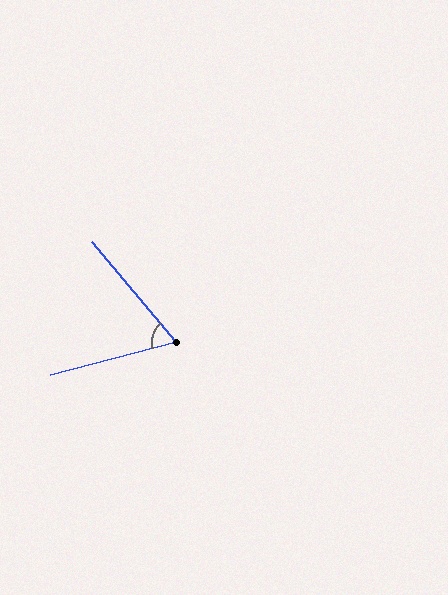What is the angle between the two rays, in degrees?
Approximately 64 degrees.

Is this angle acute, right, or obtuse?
It is acute.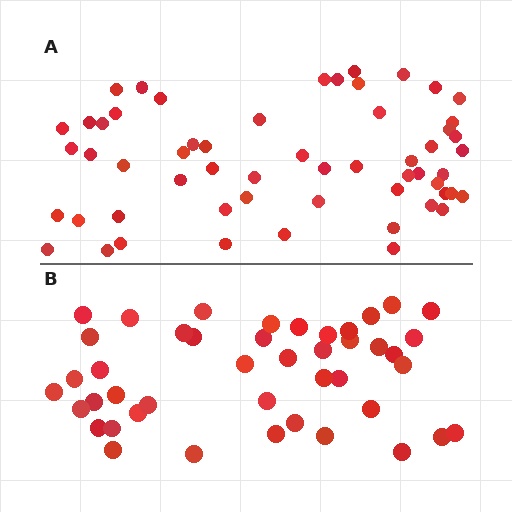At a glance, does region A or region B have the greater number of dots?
Region A (the top region) has more dots.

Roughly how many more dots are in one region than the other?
Region A has approximately 15 more dots than region B.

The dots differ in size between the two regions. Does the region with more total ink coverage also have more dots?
No. Region B has more total ink coverage because its dots are larger, but region A actually contains more individual dots. Total area can be misleading — the number of items is what matters here.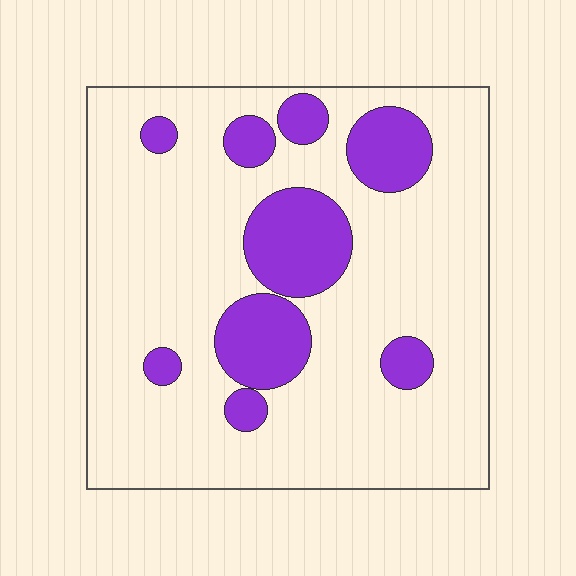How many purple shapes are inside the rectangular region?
9.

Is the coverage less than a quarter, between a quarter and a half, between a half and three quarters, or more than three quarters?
Less than a quarter.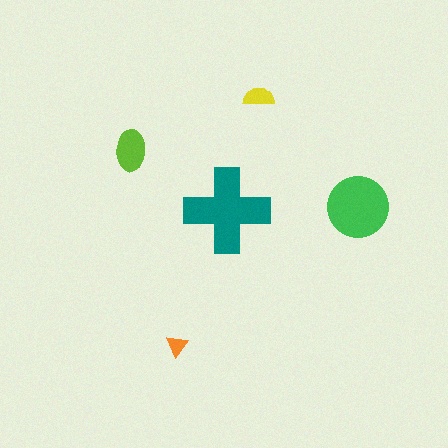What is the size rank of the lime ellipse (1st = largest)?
3rd.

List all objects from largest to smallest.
The teal cross, the green circle, the lime ellipse, the yellow semicircle, the orange triangle.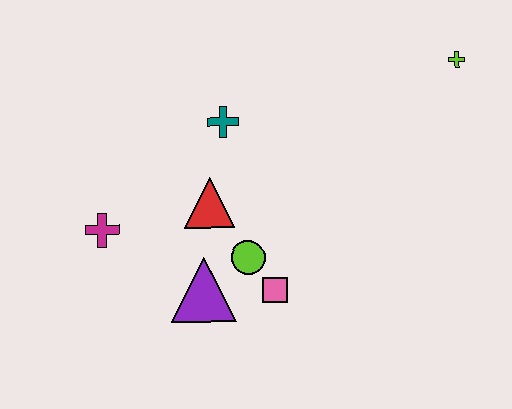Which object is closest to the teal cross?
The red triangle is closest to the teal cross.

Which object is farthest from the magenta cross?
The lime cross is farthest from the magenta cross.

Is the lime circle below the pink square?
No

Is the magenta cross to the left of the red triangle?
Yes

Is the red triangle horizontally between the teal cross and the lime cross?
No